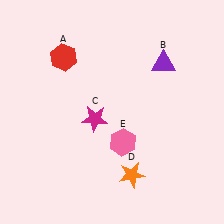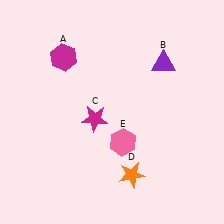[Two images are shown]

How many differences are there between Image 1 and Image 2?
There is 1 difference between the two images.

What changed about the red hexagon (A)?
In Image 1, A is red. In Image 2, it changed to magenta.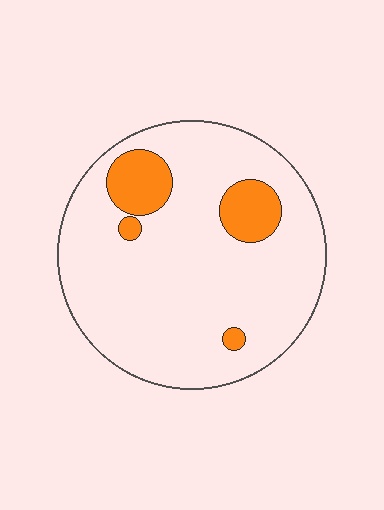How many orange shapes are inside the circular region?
4.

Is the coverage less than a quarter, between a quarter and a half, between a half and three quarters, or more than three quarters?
Less than a quarter.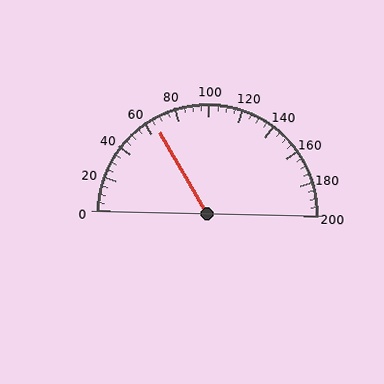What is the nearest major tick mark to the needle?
The nearest major tick mark is 60.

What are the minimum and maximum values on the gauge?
The gauge ranges from 0 to 200.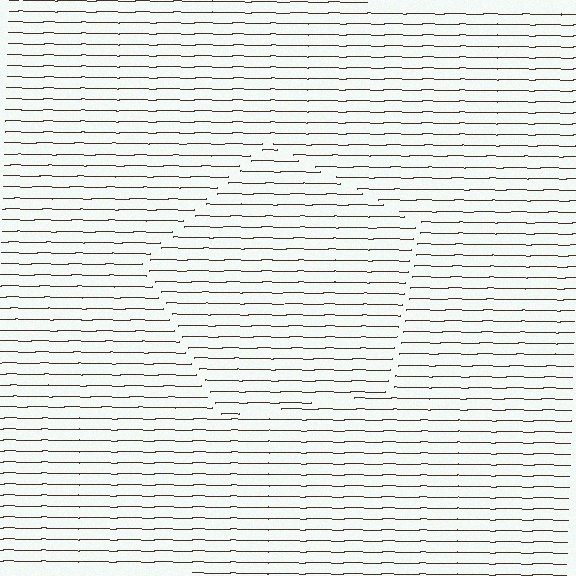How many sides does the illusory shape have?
5 sides — the line-ends trace a pentagon.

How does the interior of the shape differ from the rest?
The interior of the shape contains the same grating, shifted by half a period — the contour is defined by the phase discontinuity where line-ends from the inner and outer gratings abut.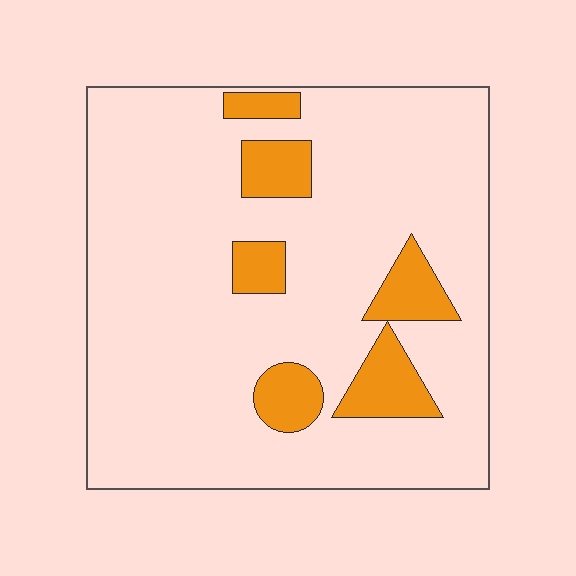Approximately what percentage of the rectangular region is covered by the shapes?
Approximately 15%.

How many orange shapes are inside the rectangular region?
6.